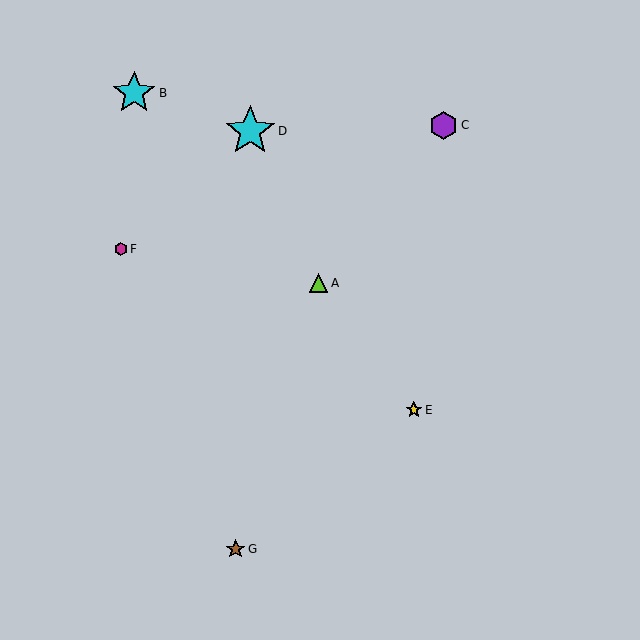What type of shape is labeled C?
Shape C is a purple hexagon.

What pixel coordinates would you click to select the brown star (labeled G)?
Click at (236, 549) to select the brown star G.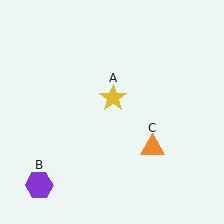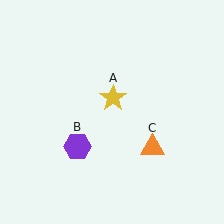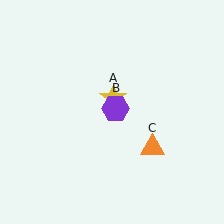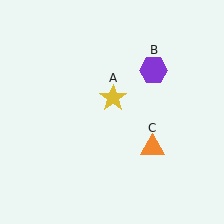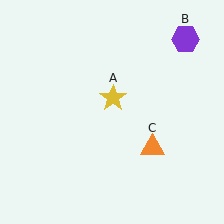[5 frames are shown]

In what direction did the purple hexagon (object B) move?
The purple hexagon (object B) moved up and to the right.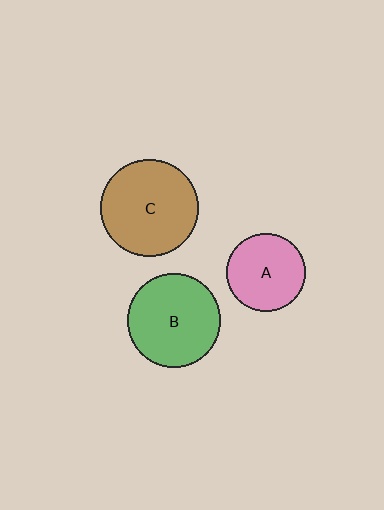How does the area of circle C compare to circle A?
Approximately 1.5 times.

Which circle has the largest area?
Circle C (brown).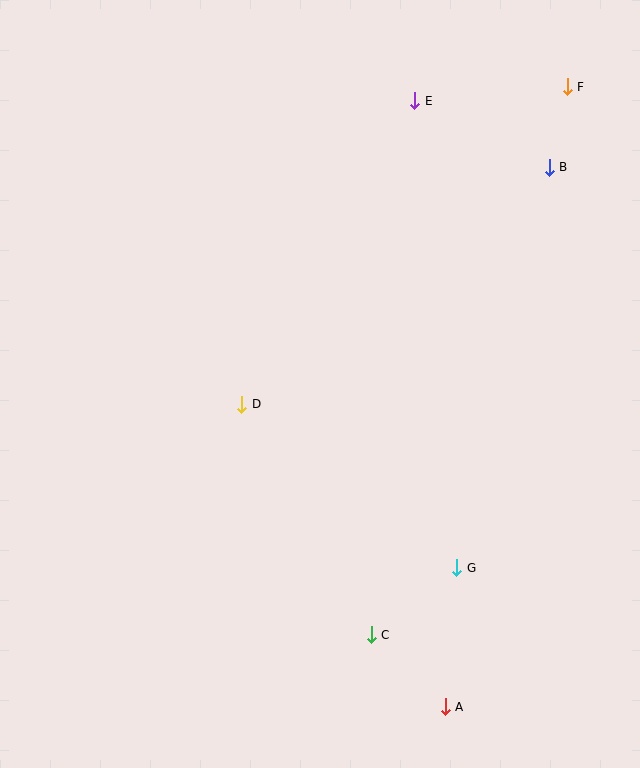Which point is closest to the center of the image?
Point D at (242, 404) is closest to the center.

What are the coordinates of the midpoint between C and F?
The midpoint between C and F is at (469, 361).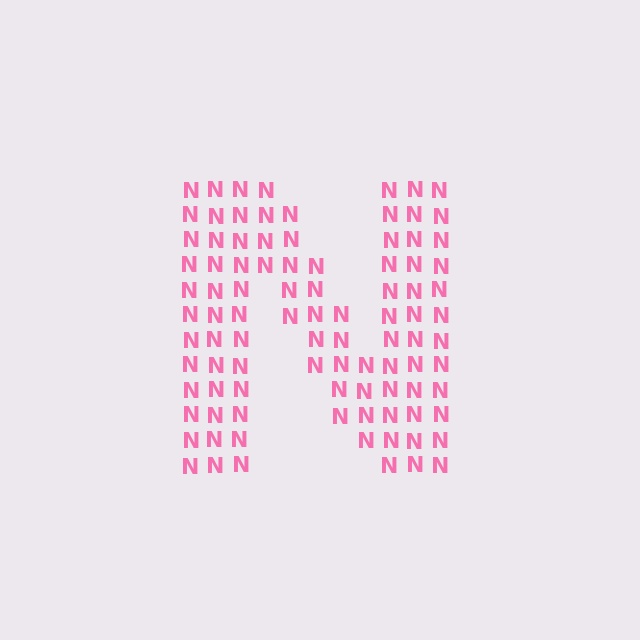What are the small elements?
The small elements are letter N's.